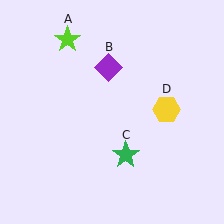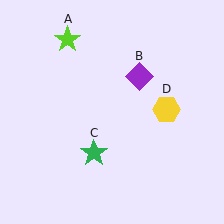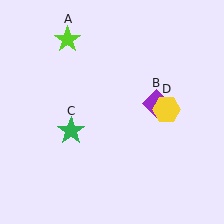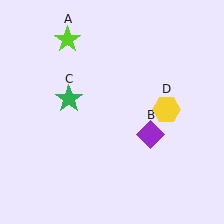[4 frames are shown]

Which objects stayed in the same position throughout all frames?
Lime star (object A) and yellow hexagon (object D) remained stationary.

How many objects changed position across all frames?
2 objects changed position: purple diamond (object B), green star (object C).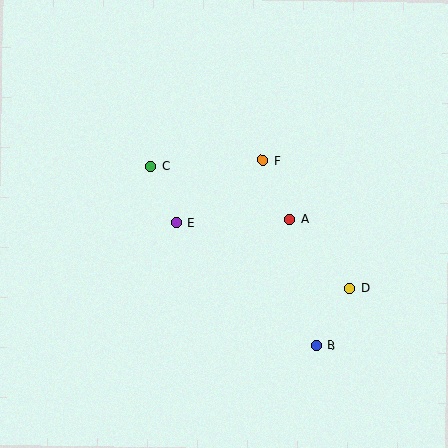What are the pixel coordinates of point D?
Point D is at (350, 288).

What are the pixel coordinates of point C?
Point C is at (151, 166).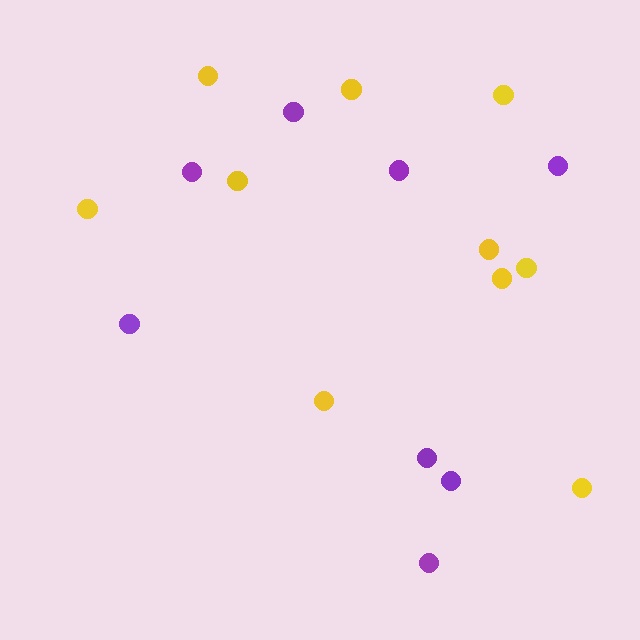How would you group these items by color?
There are 2 groups: one group of purple circles (8) and one group of yellow circles (10).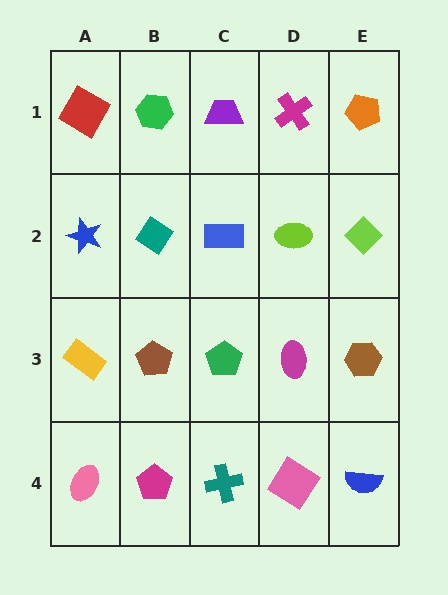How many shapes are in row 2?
5 shapes.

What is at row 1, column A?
A red diamond.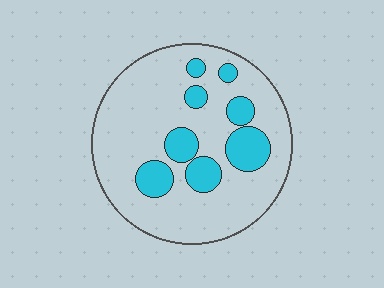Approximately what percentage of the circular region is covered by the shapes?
Approximately 20%.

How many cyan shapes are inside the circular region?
8.